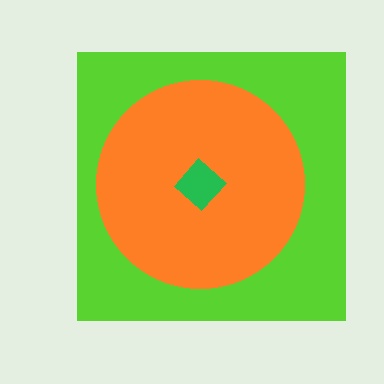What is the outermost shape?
The lime square.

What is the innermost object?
The green diamond.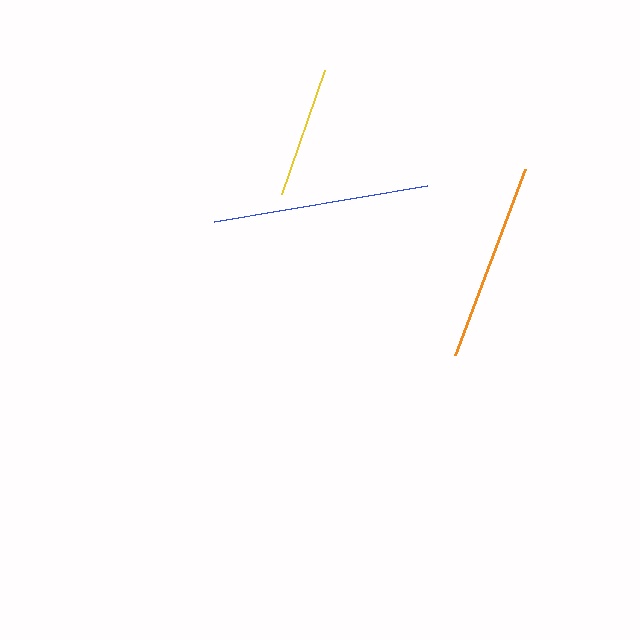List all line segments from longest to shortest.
From longest to shortest: blue, orange, yellow.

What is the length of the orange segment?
The orange segment is approximately 198 pixels long.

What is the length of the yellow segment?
The yellow segment is approximately 131 pixels long.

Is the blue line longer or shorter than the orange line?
The blue line is longer than the orange line.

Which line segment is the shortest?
The yellow line is the shortest at approximately 131 pixels.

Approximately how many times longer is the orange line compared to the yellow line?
The orange line is approximately 1.5 times the length of the yellow line.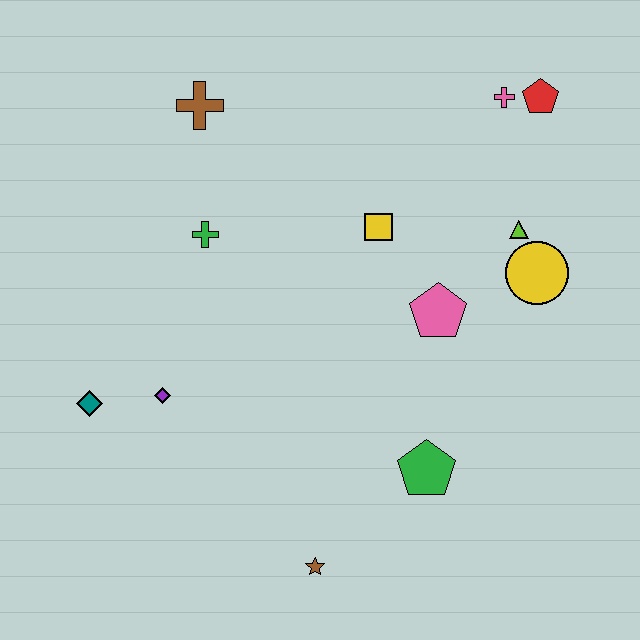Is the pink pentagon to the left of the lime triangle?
Yes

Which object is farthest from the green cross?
The red pentagon is farthest from the green cross.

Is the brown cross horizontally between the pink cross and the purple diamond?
Yes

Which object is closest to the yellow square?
The pink pentagon is closest to the yellow square.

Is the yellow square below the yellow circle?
No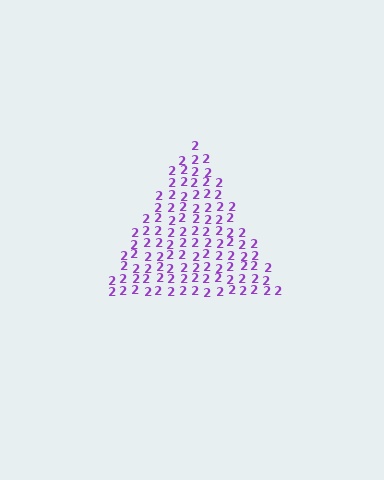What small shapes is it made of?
It is made of small digit 2's.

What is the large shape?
The large shape is a triangle.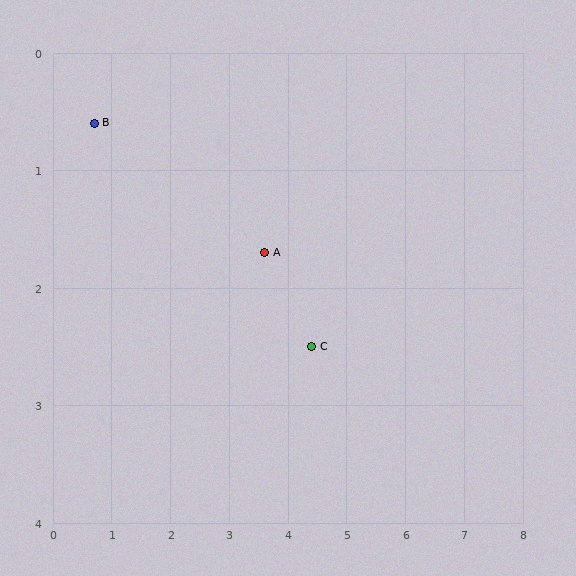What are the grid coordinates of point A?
Point A is at approximately (3.6, 1.7).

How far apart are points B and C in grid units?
Points B and C are about 4.2 grid units apart.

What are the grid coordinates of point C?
Point C is at approximately (4.4, 2.5).